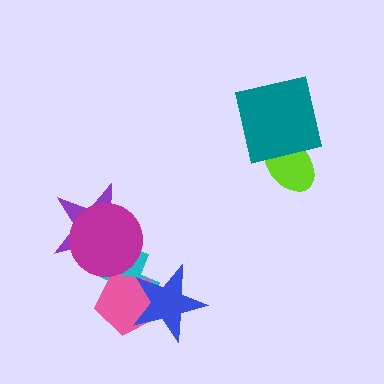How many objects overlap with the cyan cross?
4 objects overlap with the cyan cross.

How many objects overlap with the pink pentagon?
2 objects overlap with the pink pentagon.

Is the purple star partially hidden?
Yes, it is partially covered by another shape.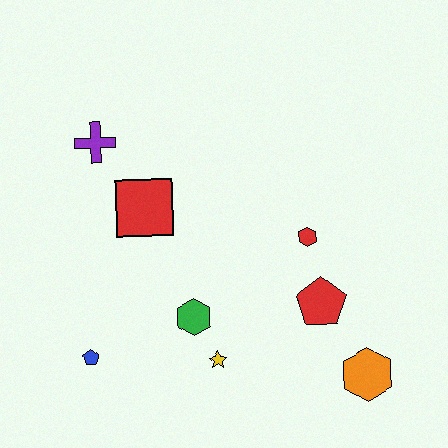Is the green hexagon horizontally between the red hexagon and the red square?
Yes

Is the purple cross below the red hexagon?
No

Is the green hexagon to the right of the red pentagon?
No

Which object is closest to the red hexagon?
The red pentagon is closest to the red hexagon.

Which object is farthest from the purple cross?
The orange hexagon is farthest from the purple cross.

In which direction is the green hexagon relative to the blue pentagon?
The green hexagon is to the right of the blue pentagon.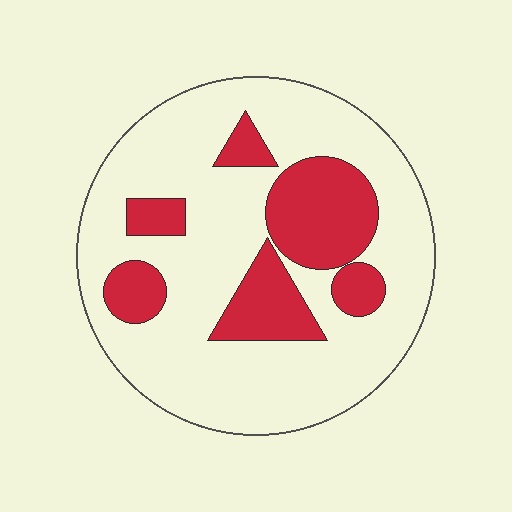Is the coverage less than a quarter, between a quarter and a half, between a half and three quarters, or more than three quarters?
Between a quarter and a half.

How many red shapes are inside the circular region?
6.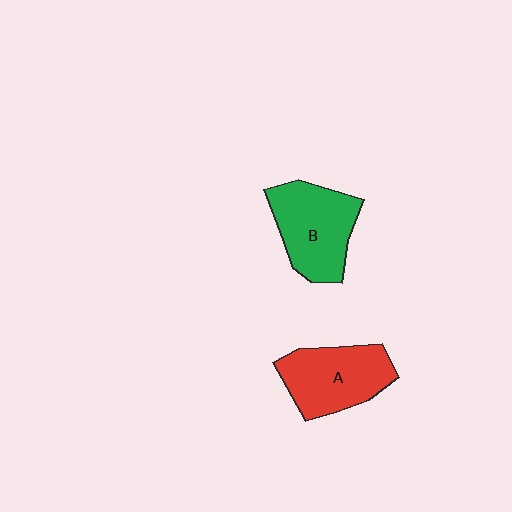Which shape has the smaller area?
Shape A (red).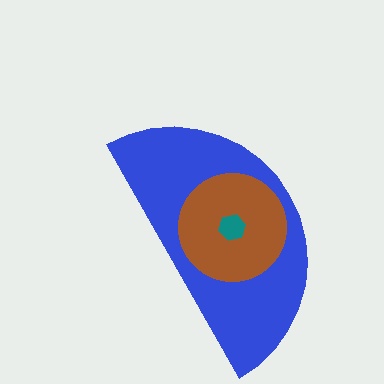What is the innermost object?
The teal hexagon.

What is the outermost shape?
The blue semicircle.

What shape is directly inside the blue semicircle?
The brown circle.